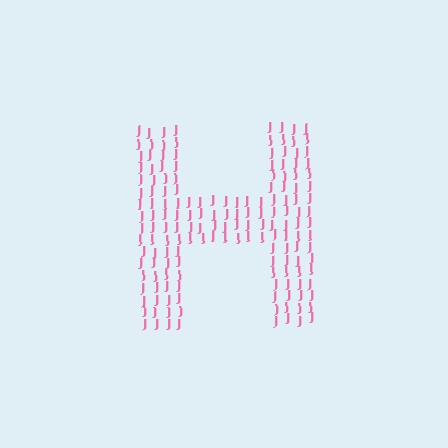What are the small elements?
The small elements are letter J's.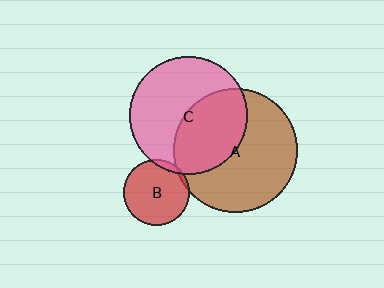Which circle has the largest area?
Circle A (brown).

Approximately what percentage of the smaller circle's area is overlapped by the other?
Approximately 5%.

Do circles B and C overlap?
Yes.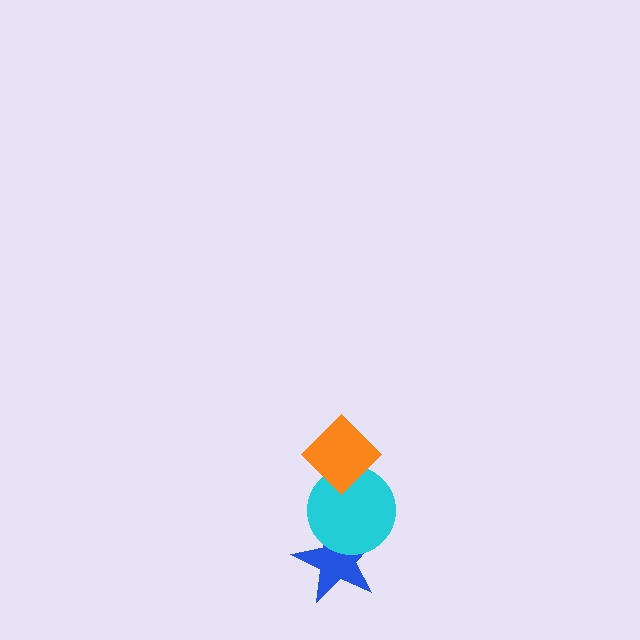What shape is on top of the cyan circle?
The orange diamond is on top of the cyan circle.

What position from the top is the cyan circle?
The cyan circle is 2nd from the top.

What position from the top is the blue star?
The blue star is 3rd from the top.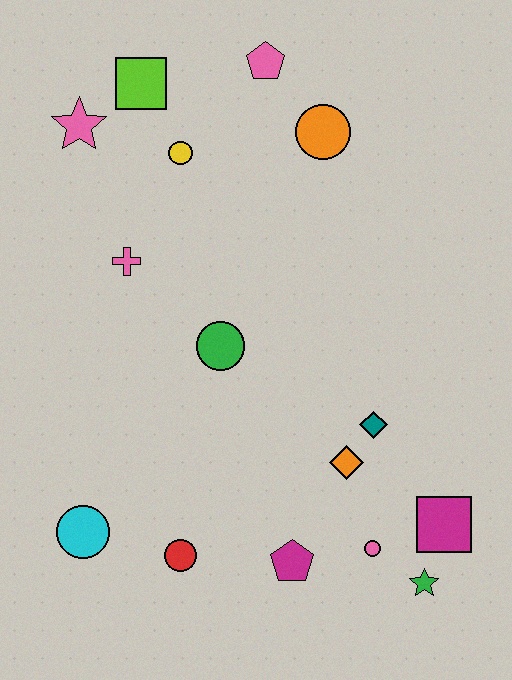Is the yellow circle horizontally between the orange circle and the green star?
No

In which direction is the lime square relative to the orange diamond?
The lime square is above the orange diamond.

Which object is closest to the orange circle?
The pink pentagon is closest to the orange circle.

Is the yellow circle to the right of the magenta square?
No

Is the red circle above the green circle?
No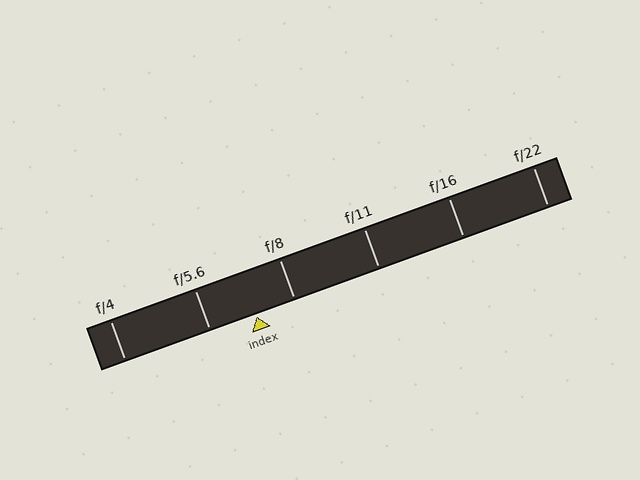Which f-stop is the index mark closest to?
The index mark is closest to f/8.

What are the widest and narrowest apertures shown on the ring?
The widest aperture shown is f/4 and the narrowest is f/22.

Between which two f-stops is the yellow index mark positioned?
The index mark is between f/5.6 and f/8.